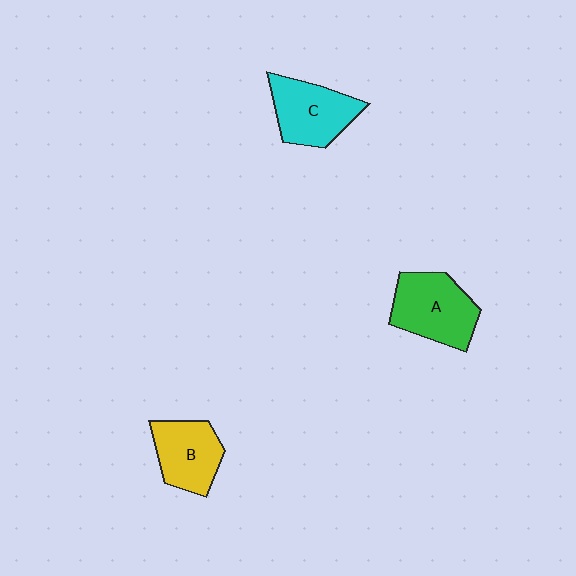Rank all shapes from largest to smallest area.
From largest to smallest: A (green), C (cyan), B (yellow).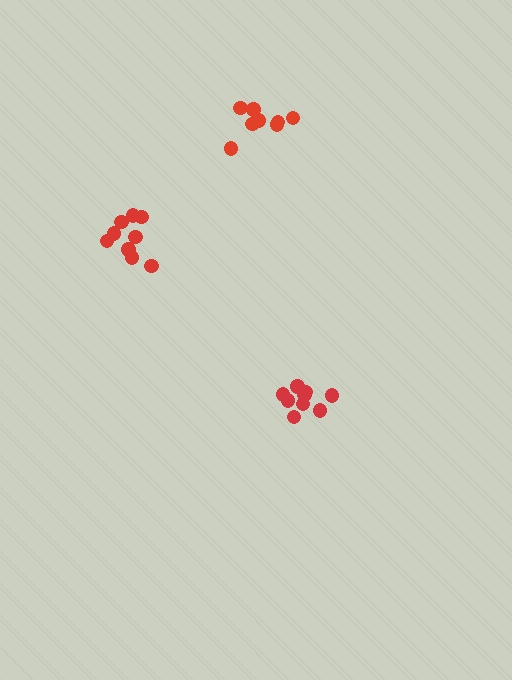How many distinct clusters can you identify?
There are 3 distinct clusters.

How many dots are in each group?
Group 1: 9 dots, Group 2: 8 dots, Group 3: 10 dots (27 total).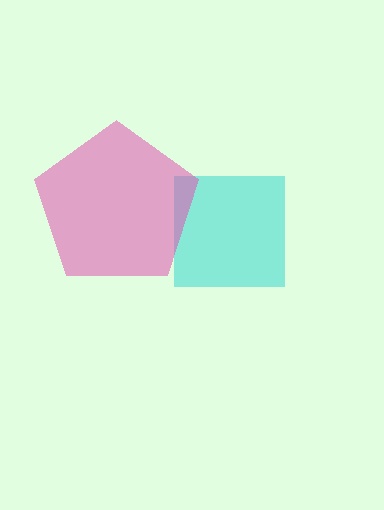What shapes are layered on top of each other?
The layered shapes are: a cyan square, a pink pentagon.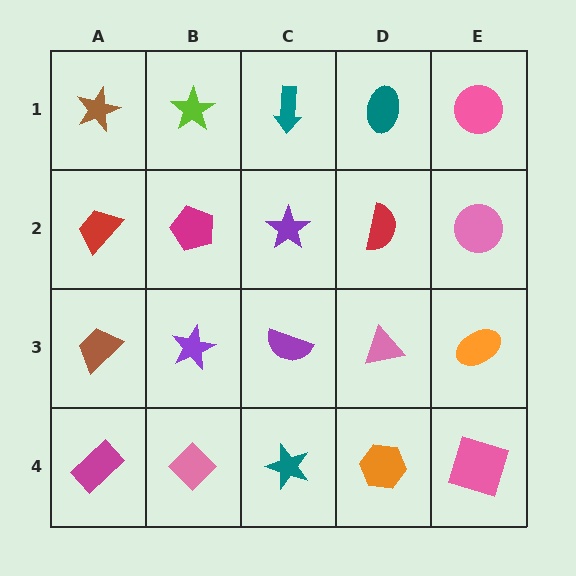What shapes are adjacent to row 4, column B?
A purple star (row 3, column B), a magenta rectangle (row 4, column A), a teal star (row 4, column C).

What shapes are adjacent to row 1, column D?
A red semicircle (row 2, column D), a teal arrow (row 1, column C), a pink circle (row 1, column E).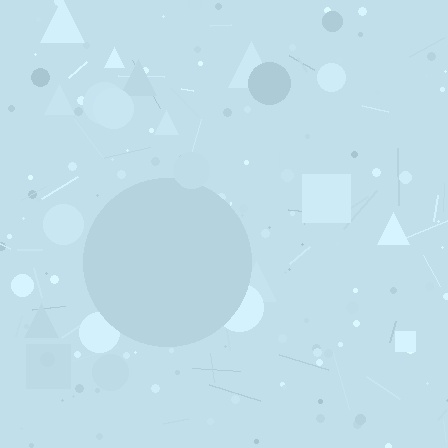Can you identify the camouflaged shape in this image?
The camouflaged shape is a circle.